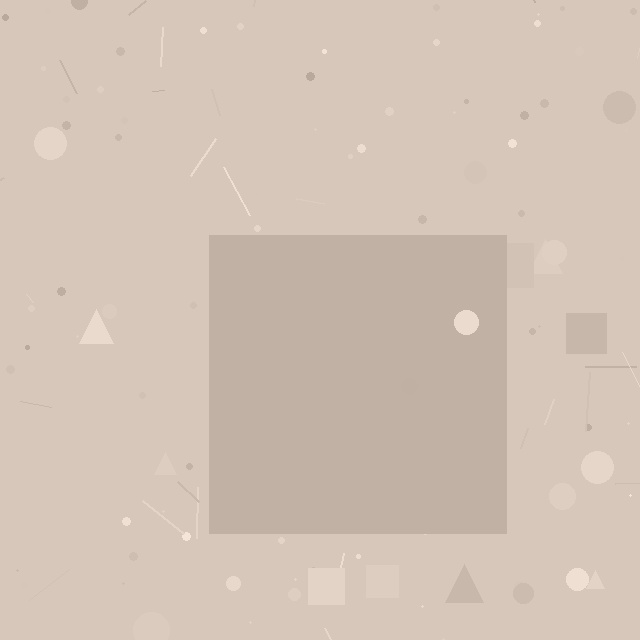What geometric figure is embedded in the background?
A square is embedded in the background.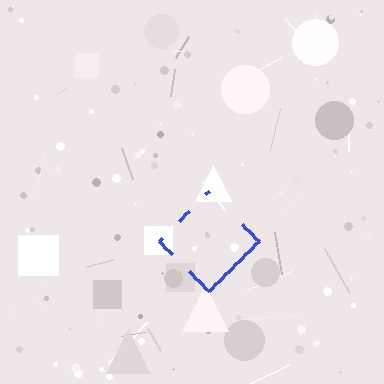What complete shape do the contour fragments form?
The contour fragments form a diamond.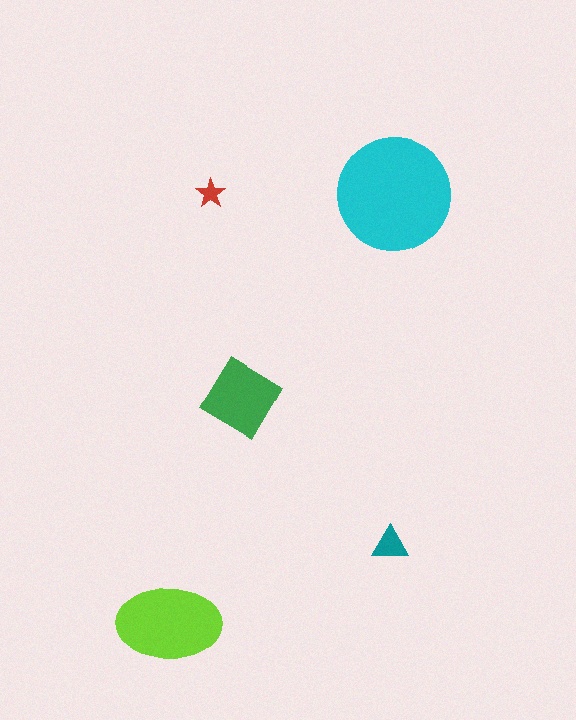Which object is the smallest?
The red star.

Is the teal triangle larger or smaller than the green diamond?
Smaller.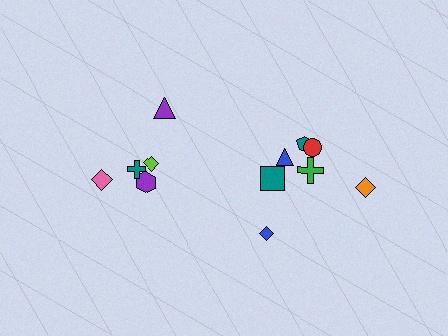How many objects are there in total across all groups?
There are 12 objects.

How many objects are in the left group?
There are 5 objects.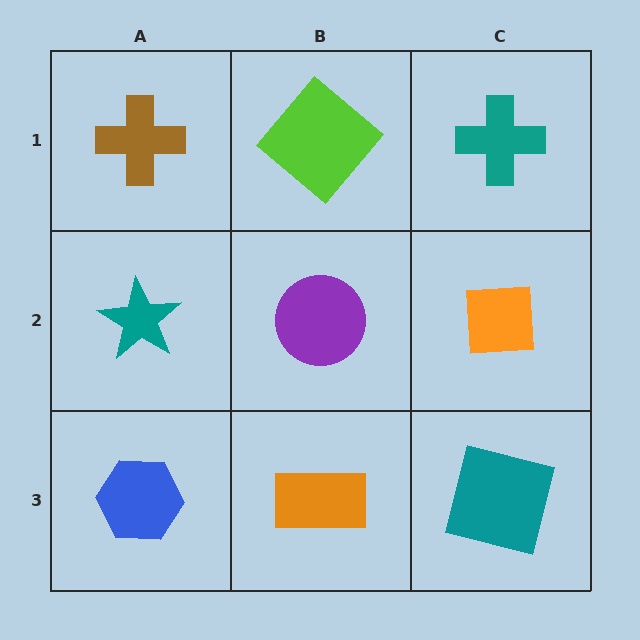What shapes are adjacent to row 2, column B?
A lime diamond (row 1, column B), an orange rectangle (row 3, column B), a teal star (row 2, column A), an orange square (row 2, column C).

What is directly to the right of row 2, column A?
A purple circle.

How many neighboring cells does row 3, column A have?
2.